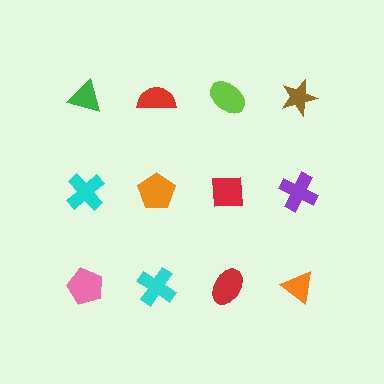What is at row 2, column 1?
A cyan cross.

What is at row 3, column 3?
A red ellipse.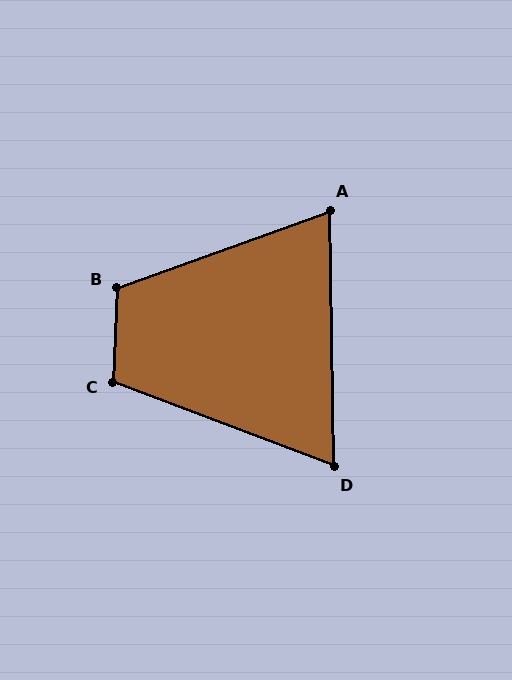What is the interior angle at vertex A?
Approximately 71 degrees (acute).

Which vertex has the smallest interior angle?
D, at approximately 68 degrees.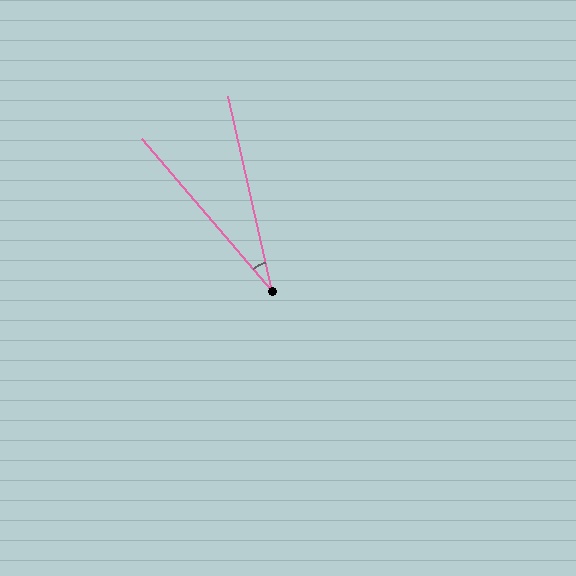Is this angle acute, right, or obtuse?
It is acute.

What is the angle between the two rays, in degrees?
Approximately 28 degrees.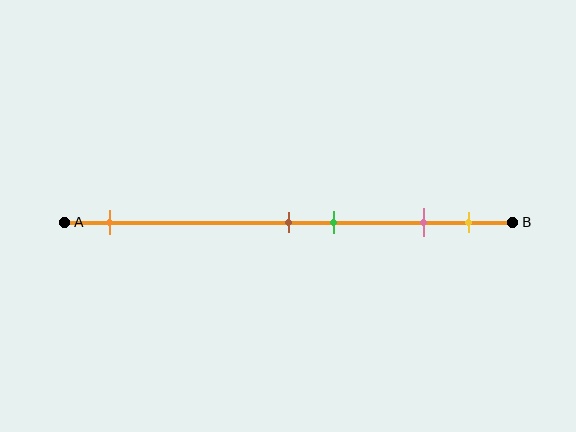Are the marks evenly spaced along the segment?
No, the marks are not evenly spaced.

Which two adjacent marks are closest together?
The brown and green marks are the closest adjacent pair.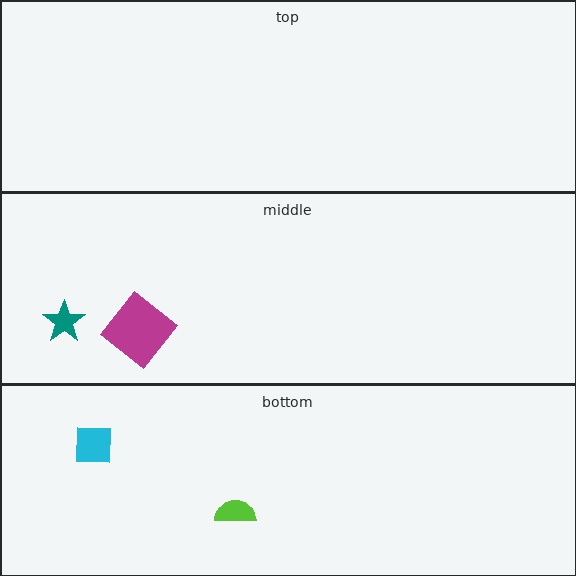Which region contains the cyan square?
The bottom region.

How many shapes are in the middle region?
2.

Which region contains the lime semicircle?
The bottom region.